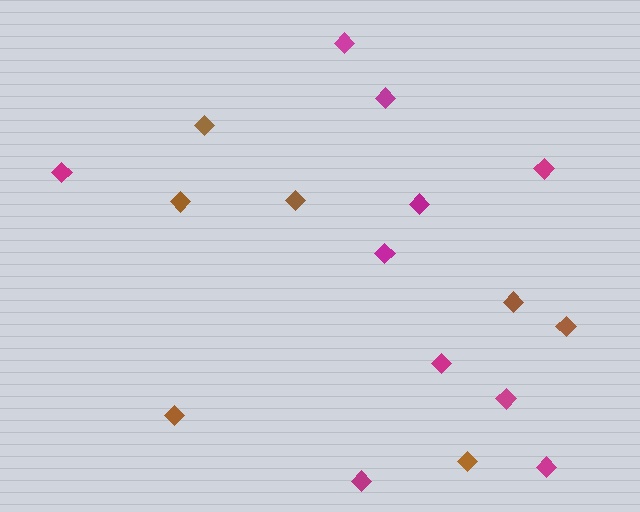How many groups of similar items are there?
There are 2 groups: one group of brown diamonds (7) and one group of magenta diamonds (10).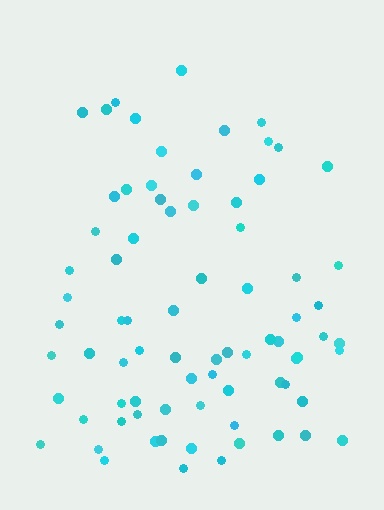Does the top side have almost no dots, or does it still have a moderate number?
Still a moderate number, just noticeably fewer than the bottom.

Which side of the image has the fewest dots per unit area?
The top.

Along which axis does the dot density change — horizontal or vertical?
Vertical.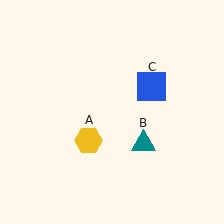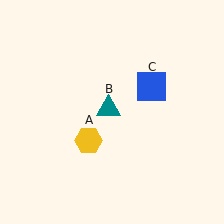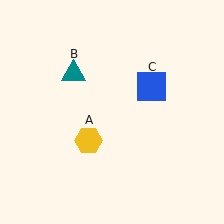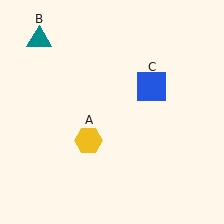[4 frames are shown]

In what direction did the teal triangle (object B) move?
The teal triangle (object B) moved up and to the left.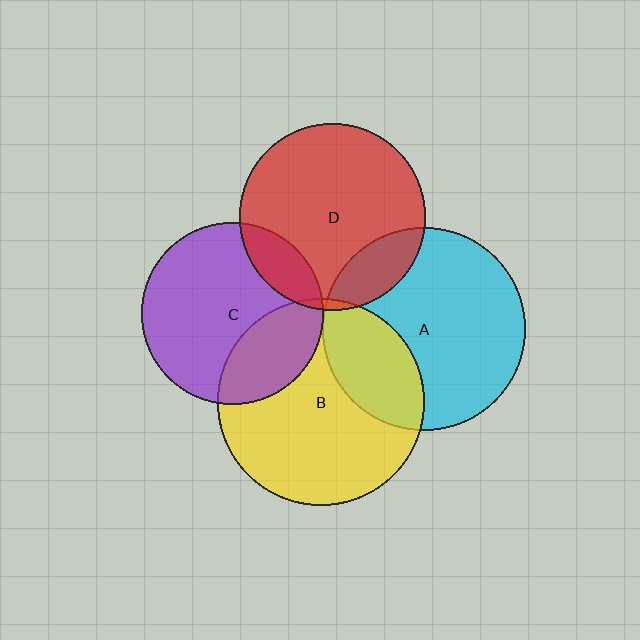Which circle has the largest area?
Circle B (yellow).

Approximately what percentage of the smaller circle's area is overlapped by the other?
Approximately 5%.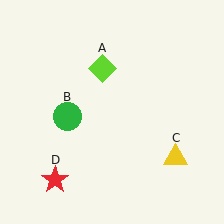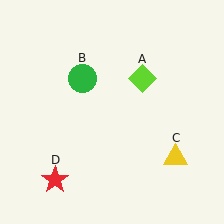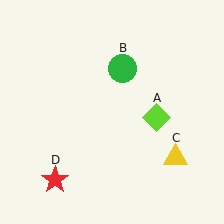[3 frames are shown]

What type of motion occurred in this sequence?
The lime diamond (object A), green circle (object B) rotated clockwise around the center of the scene.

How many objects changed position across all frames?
2 objects changed position: lime diamond (object A), green circle (object B).